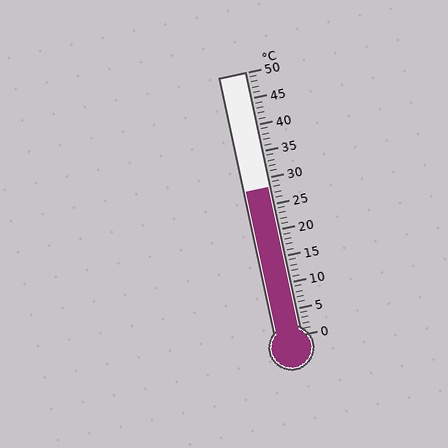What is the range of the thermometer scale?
The thermometer scale ranges from 0°C to 50°C.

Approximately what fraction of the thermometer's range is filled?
The thermometer is filled to approximately 55% of its range.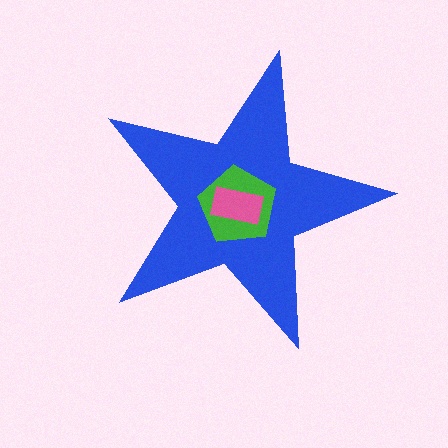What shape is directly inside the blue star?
The green pentagon.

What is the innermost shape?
The pink rectangle.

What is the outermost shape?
The blue star.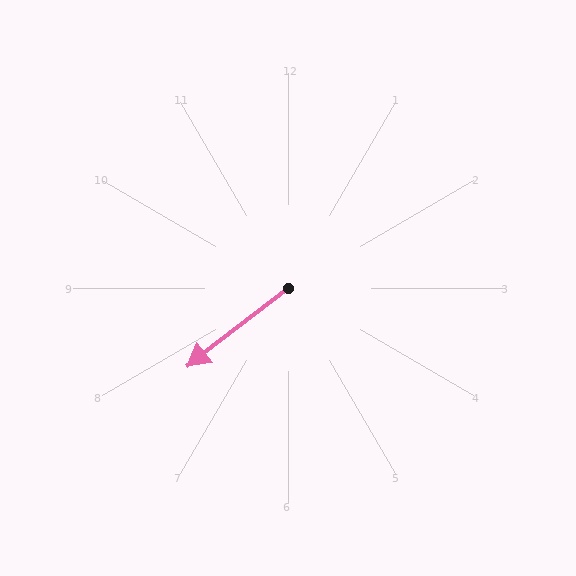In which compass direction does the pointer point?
Southwest.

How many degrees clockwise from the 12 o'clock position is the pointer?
Approximately 232 degrees.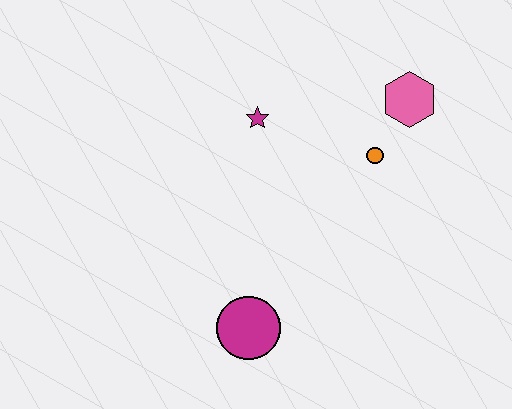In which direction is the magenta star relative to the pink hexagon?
The magenta star is to the left of the pink hexagon.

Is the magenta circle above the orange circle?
No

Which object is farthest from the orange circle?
The magenta circle is farthest from the orange circle.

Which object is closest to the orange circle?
The pink hexagon is closest to the orange circle.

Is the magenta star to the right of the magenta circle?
Yes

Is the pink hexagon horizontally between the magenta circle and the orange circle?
No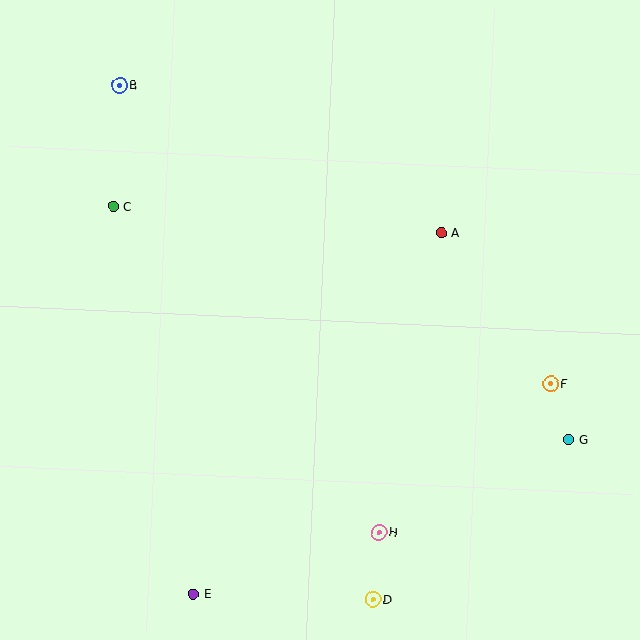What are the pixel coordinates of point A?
Point A is at (441, 233).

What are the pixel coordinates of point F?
Point F is at (550, 383).